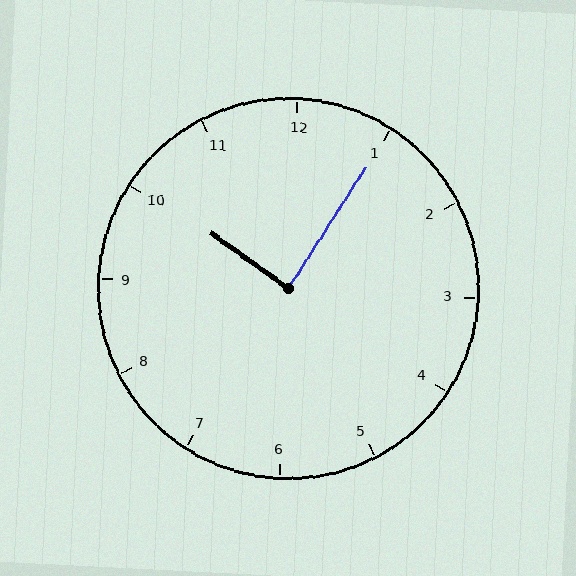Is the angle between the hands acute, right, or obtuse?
It is right.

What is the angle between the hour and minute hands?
Approximately 88 degrees.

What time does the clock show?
10:05.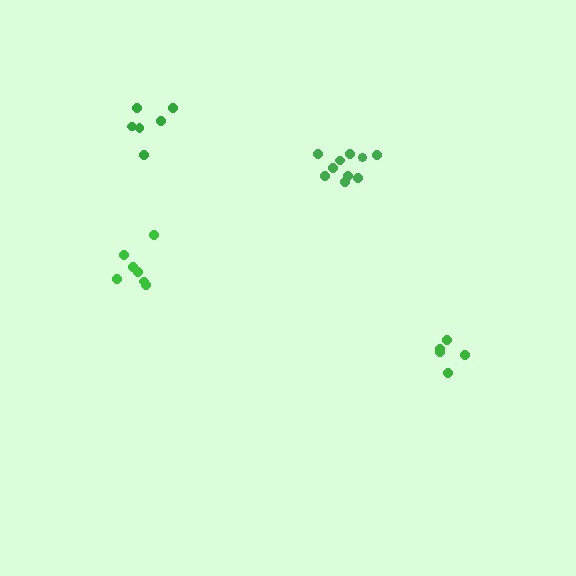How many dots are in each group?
Group 1: 5 dots, Group 2: 10 dots, Group 3: 6 dots, Group 4: 7 dots (28 total).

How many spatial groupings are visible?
There are 4 spatial groupings.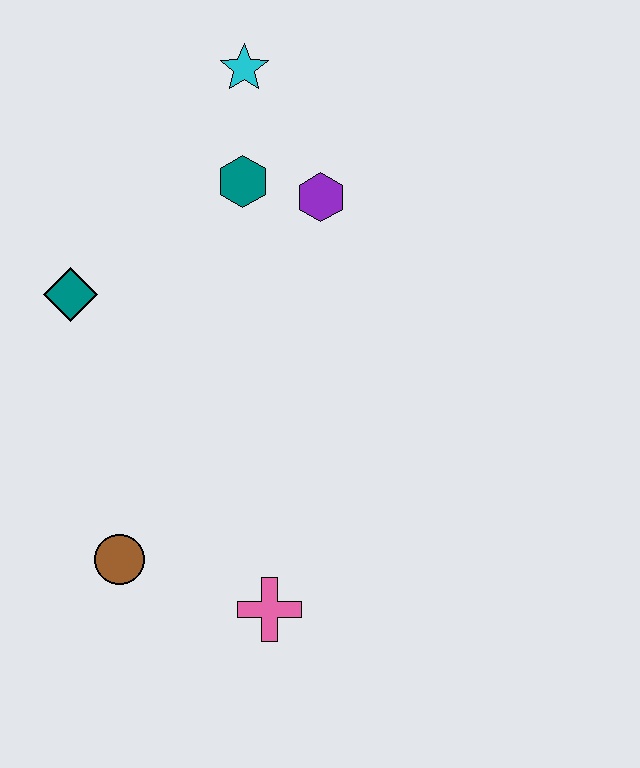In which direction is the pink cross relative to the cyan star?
The pink cross is below the cyan star.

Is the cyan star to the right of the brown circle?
Yes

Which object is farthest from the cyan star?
The pink cross is farthest from the cyan star.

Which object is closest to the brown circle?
The pink cross is closest to the brown circle.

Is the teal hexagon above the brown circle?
Yes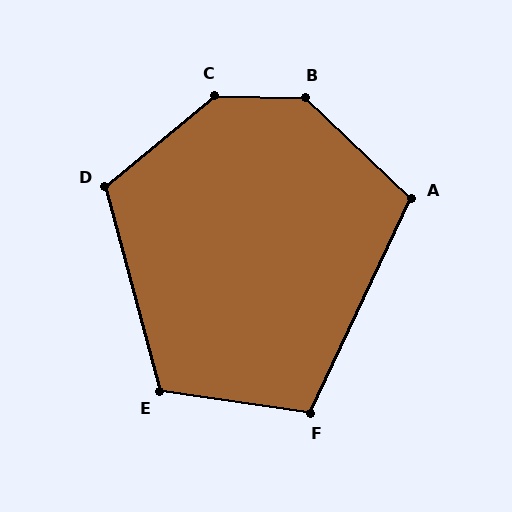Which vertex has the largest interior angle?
C, at approximately 139 degrees.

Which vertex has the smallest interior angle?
F, at approximately 107 degrees.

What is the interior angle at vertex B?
Approximately 138 degrees (obtuse).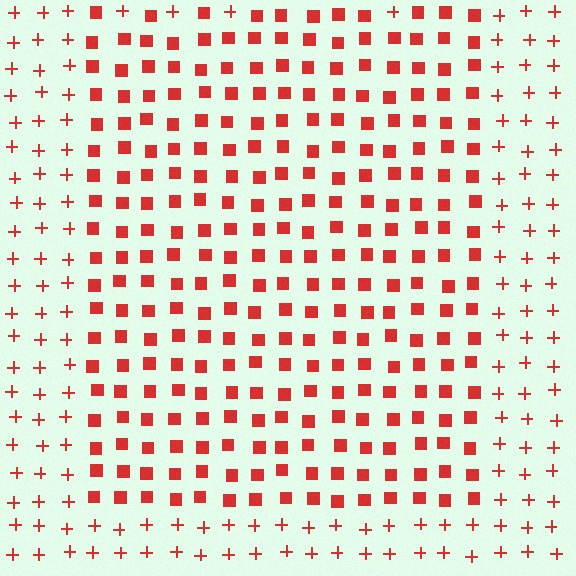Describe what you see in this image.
The image is filled with small red elements arranged in a uniform grid. A rectangle-shaped region contains squares, while the surrounding area contains plus signs. The boundary is defined purely by the change in element shape.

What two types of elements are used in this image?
The image uses squares inside the rectangle region and plus signs outside it.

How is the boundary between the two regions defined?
The boundary is defined by a change in element shape: squares inside vs. plus signs outside. All elements share the same color and spacing.